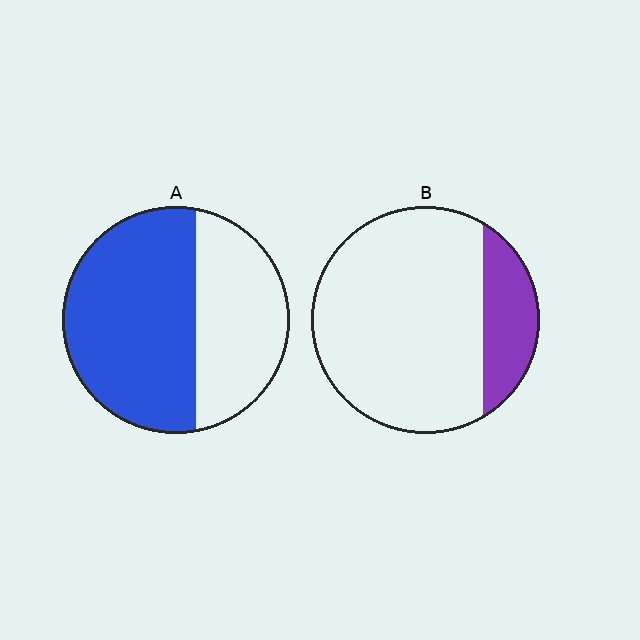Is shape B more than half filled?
No.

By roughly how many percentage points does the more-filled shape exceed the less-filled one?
By roughly 40 percentage points (A over B).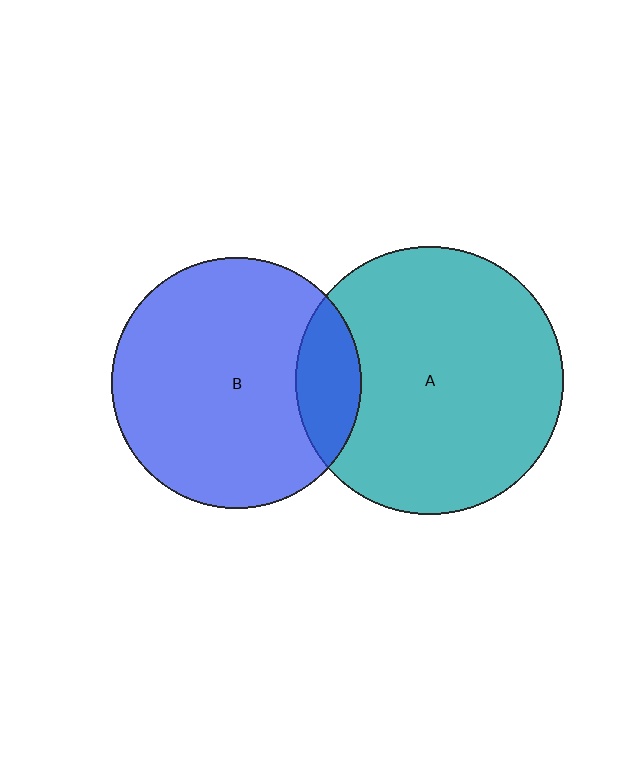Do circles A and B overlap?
Yes.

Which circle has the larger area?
Circle A (teal).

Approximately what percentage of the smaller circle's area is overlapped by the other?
Approximately 15%.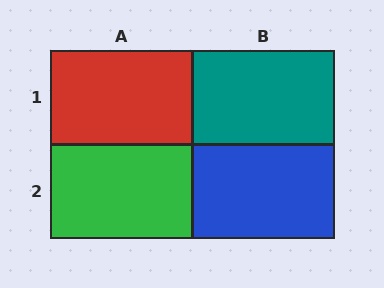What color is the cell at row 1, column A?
Red.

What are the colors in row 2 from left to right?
Green, blue.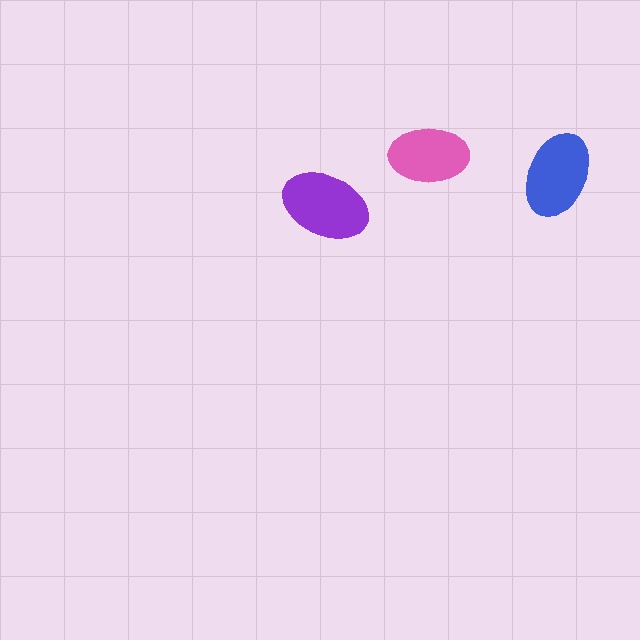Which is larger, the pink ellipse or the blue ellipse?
The blue one.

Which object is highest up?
The pink ellipse is topmost.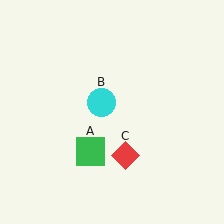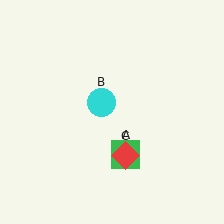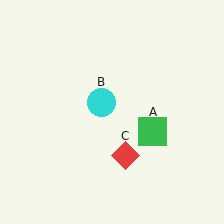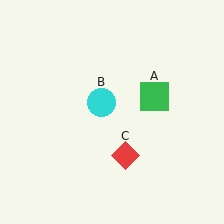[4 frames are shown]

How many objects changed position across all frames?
1 object changed position: green square (object A).